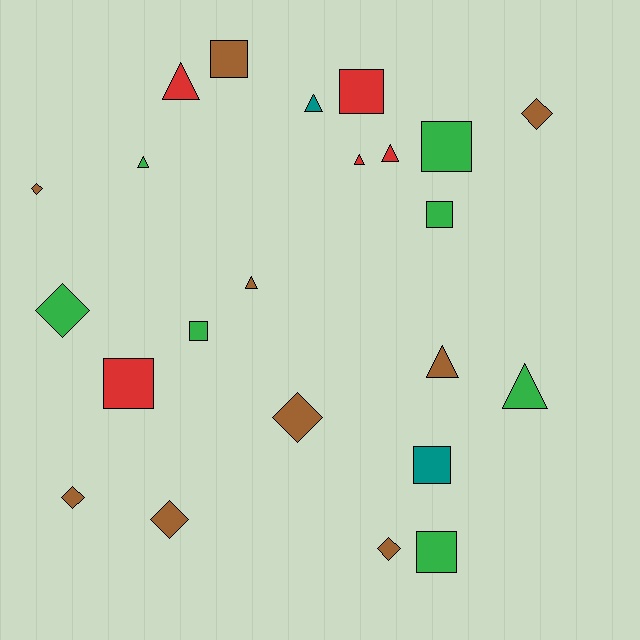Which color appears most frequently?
Brown, with 9 objects.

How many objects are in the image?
There are 23 objects.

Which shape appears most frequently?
Triangle, with 8 objects.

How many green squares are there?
There are 4 green squares.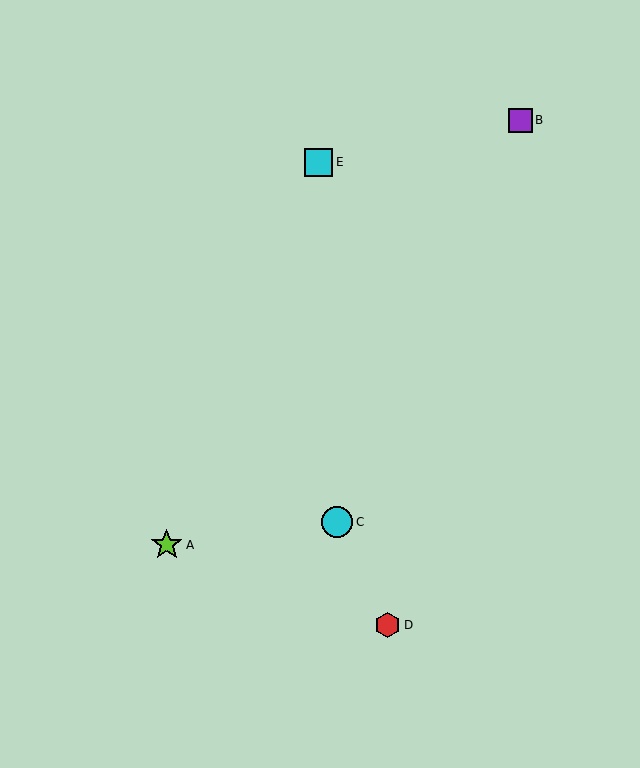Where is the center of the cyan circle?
The center of the cyan circle is at (337, 522).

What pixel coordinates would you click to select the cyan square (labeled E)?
Click at (318, 162) to select the cyan square E.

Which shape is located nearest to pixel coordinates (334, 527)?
The cyan circle (labeled C) at (337, 522) is nearest to that location.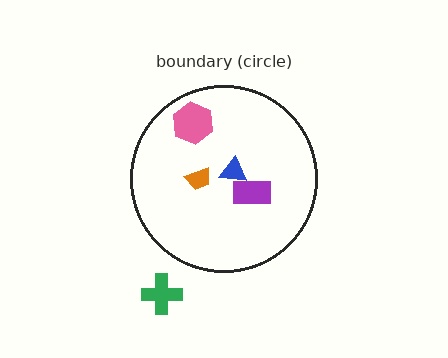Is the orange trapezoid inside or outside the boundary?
Inside.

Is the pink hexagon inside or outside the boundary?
Inside.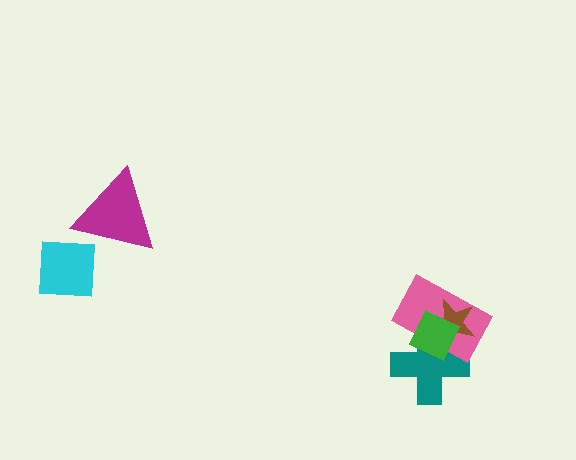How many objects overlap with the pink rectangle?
3 objects overlap with the pink rectangle.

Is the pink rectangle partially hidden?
Yes, it is partially covered by another shape.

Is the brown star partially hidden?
Yes, it is partially covered by another shape.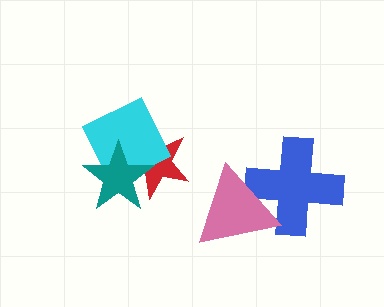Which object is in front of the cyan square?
The teal star is in front of the cyan square.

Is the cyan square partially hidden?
Yes, it is partially covered by another shape.